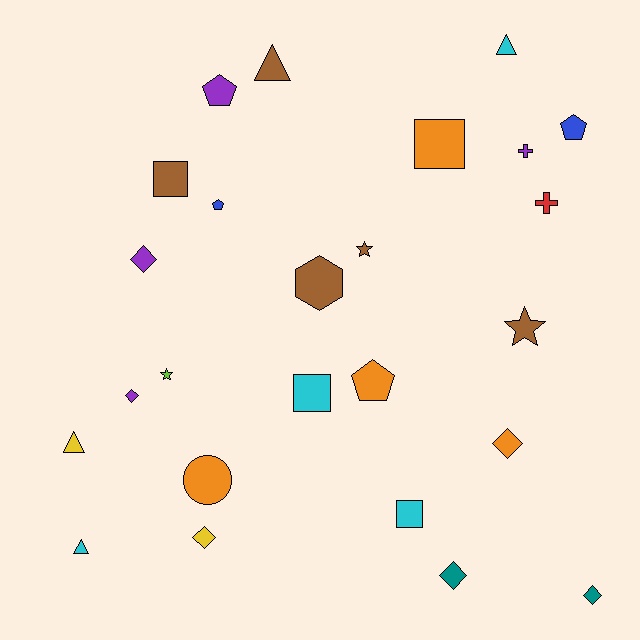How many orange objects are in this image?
There are 4 orange objects.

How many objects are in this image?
There are 25 objects.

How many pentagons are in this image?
There are 4 pentagons.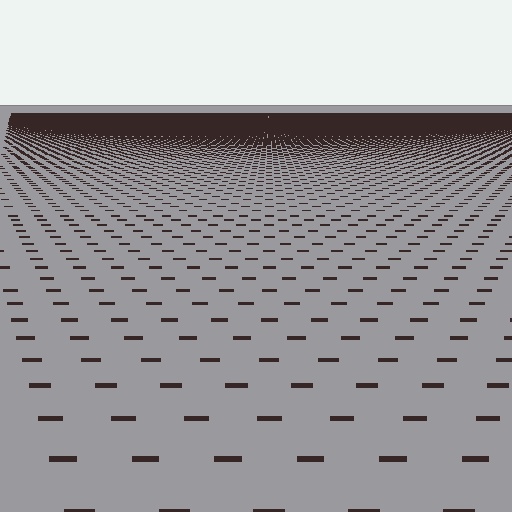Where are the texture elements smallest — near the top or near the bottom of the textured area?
Near the top.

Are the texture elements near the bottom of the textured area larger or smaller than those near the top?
Larger. Near the bottom, elements are closer to the viewer and appear at a bigger on-screen size.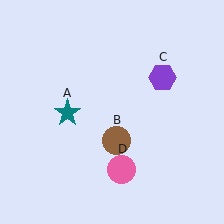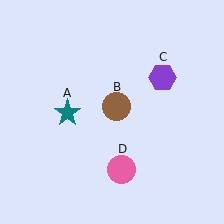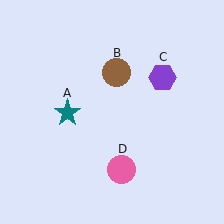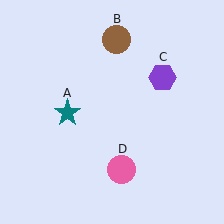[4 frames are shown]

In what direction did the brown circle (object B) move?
The brown circle (object B) moved up.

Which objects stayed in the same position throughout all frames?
Teal star (object A) and purple hexagon (object C) and pink circle (object D) remained stationary.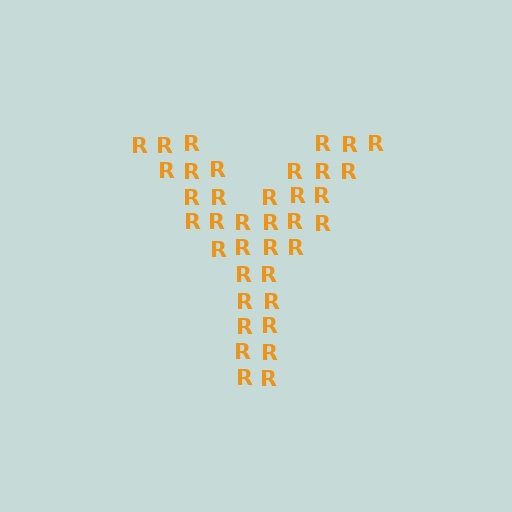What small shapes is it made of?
It is made of small letter R's.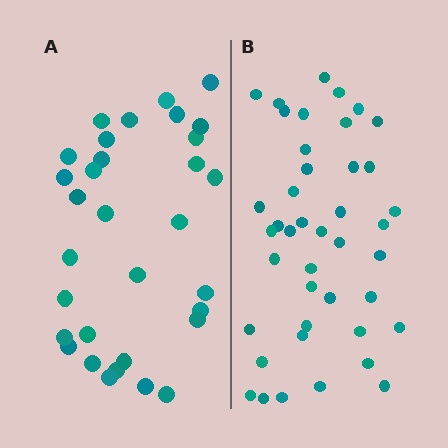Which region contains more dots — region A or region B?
Region B (the right region) has more dots.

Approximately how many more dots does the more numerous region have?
Region B has roughly 10 or so more dots than region A.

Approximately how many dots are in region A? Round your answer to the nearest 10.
About 30 dots. (The exact count is 32, which rounds to 30.)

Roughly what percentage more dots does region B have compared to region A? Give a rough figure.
About 30% more.